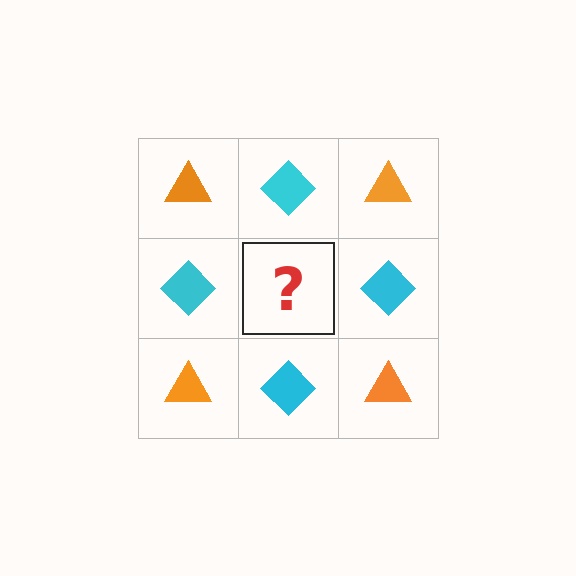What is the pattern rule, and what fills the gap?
The rule is that it alternates orange triangle and cyan diamond in a checkerboard pattern. The gap should be filled with an orange triangle.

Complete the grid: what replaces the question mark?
The question mark should be replaced with an orange triangle.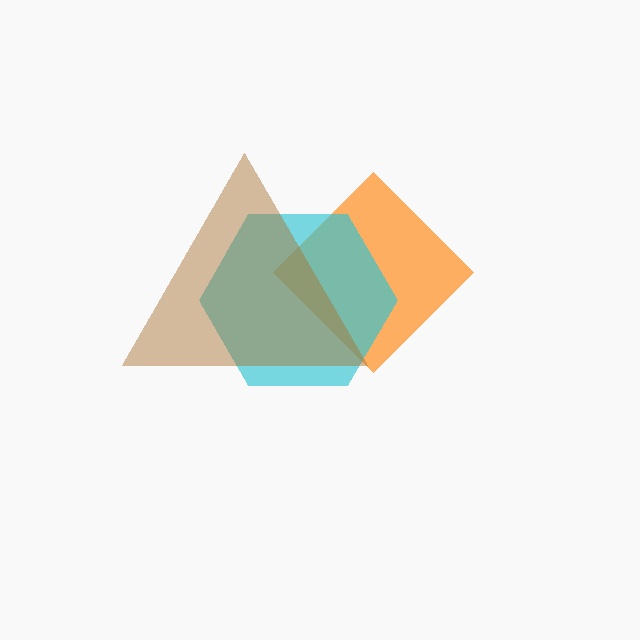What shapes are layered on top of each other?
The layered shapes are: an orange diamond, a cyan hexagon, a brown triangle.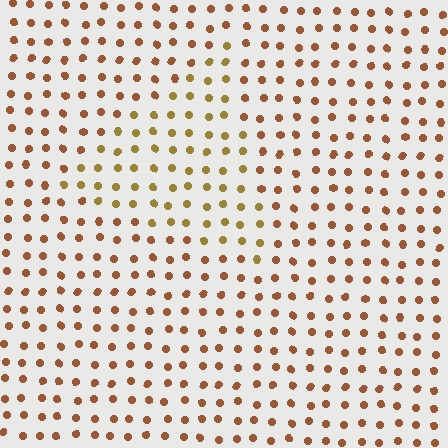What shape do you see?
I see a triangle.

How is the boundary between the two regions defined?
The boundary is defined purely by a slight shift in hue (about 27 degrees). Spacing, size, and orientation are identical on both sides.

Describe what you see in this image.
The image is filled with small brown elements in a uniform arrangement. A triangle-shaped region is visible where the elements are tinted to a slightly different hue, forming a subtle color boundary.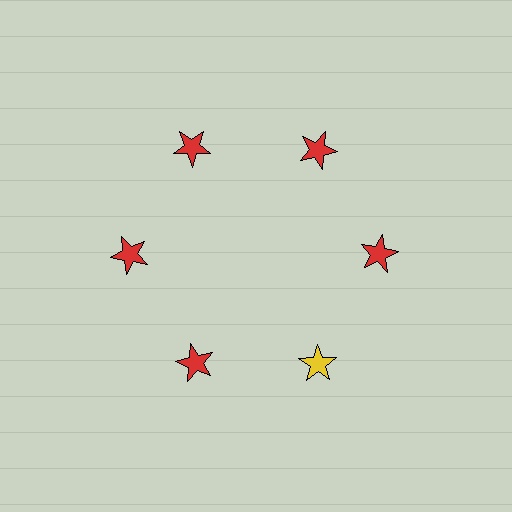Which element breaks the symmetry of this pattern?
The yellow star at roughly the 5 o'clock position breaks the symmetry. All other shapes are red stars.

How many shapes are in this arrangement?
There are 6 shapes arranged in a ring pattern.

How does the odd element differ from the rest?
It has a different color: yellow instead of red.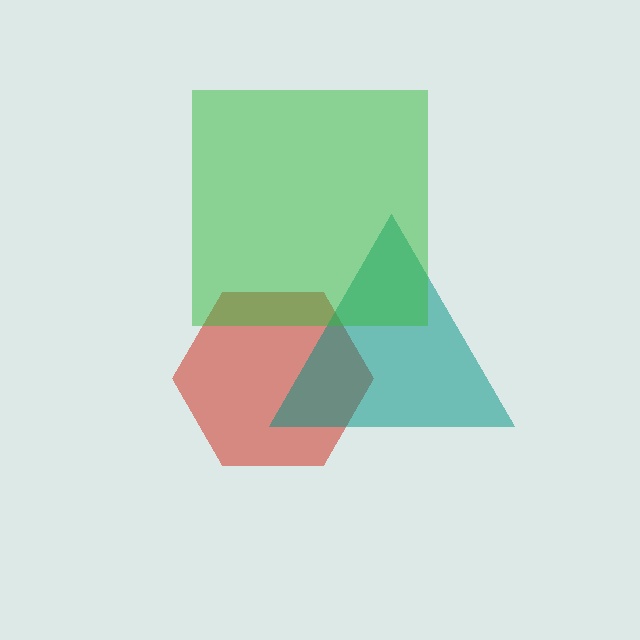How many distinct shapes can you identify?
There are 3 distinct shapes: a red hexagon, a teal triangle, a green square.